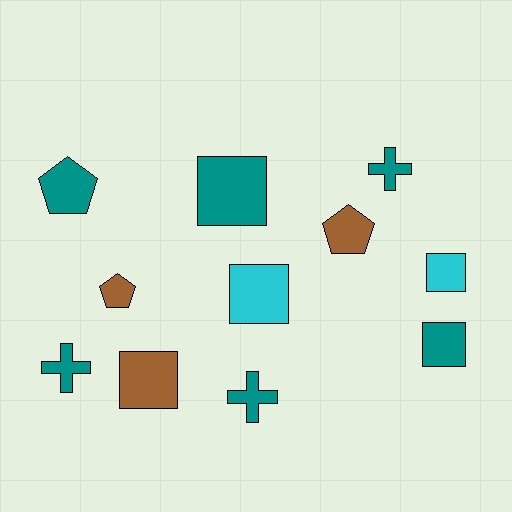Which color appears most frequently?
Teal, with 6 objects.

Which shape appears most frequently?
Square, with 5 objects.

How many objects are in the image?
There are 11 objects.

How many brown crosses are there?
There are no brown crosses.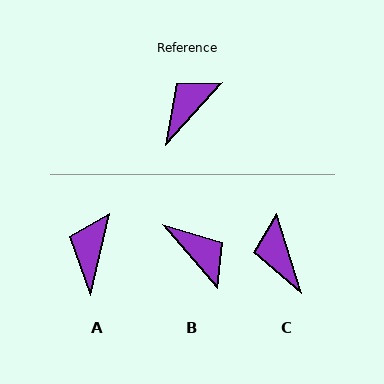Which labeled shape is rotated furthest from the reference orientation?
B, about 97 degrees away.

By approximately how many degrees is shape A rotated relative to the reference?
Approximately 29 degrees counter-clockwise.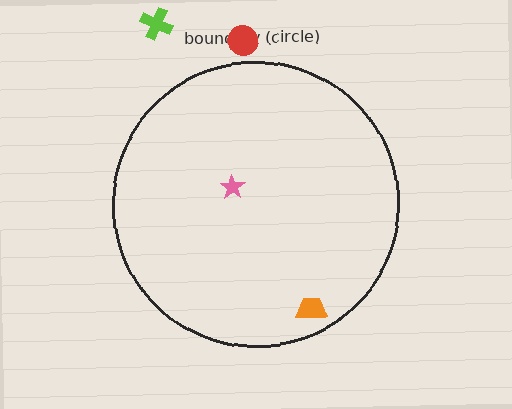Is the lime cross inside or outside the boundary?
Outside.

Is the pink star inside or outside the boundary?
Inside.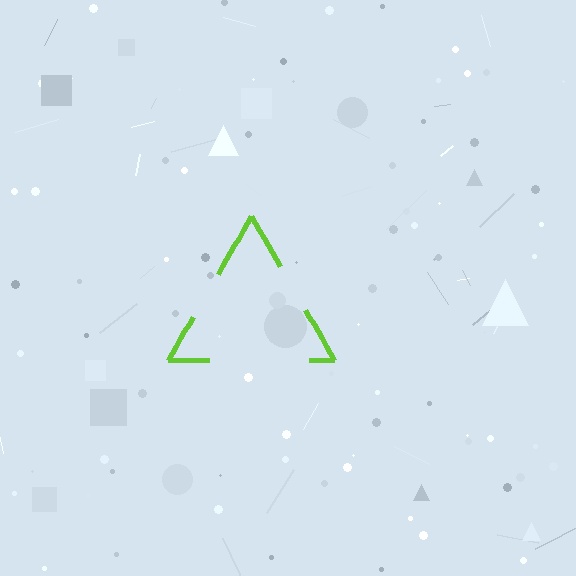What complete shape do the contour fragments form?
The contour fragments form a triangle.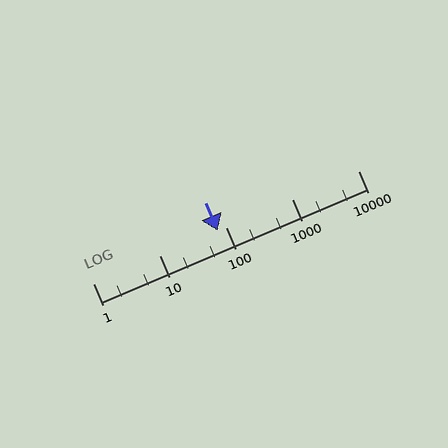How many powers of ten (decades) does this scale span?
The scale spans 4 decades, from 1 to 10000.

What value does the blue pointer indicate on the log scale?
The pointer indicates approximately 75.